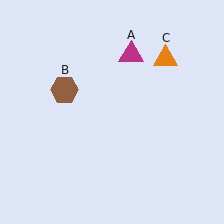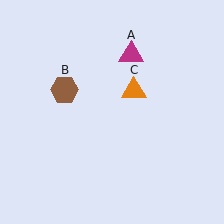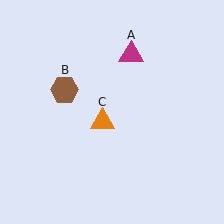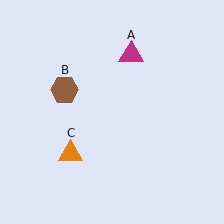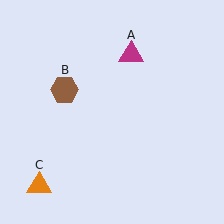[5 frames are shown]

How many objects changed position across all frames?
1 object changed position: orange triangle (object C).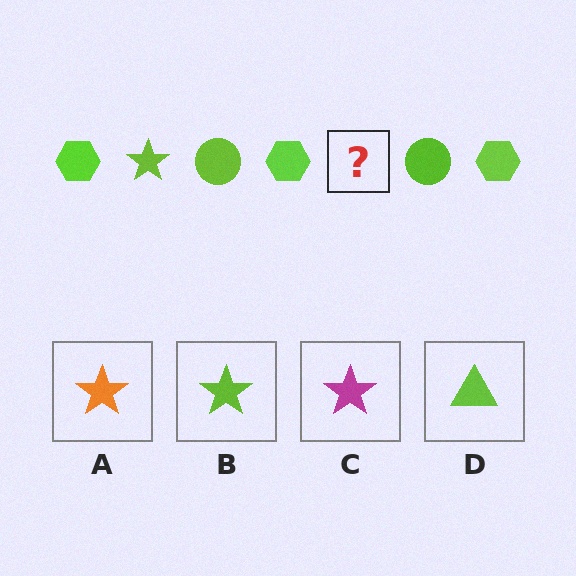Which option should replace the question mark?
Option B.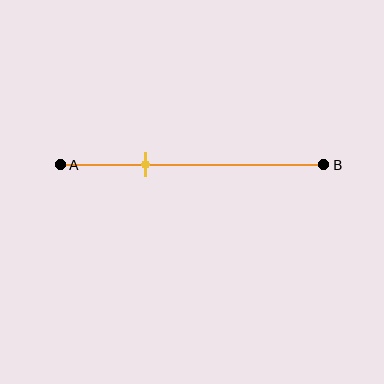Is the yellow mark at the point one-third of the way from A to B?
Yes, the mark is approximately at the one-third point.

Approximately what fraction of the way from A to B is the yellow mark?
The yellow mark is approximately 30% of the way from A to B.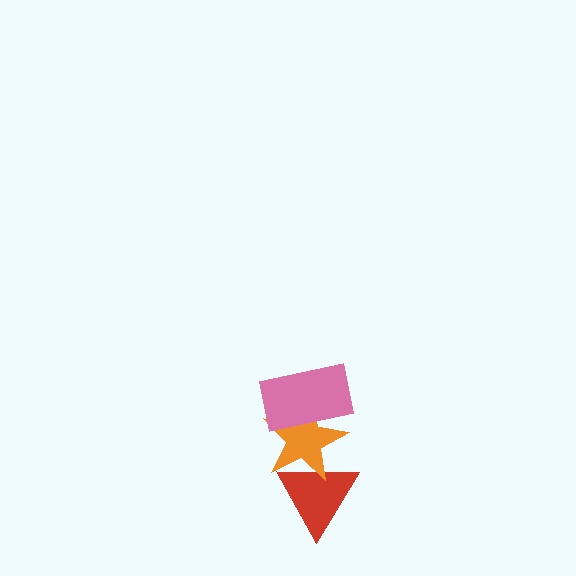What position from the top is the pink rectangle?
The pink rectangle is 1st from the top.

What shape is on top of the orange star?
The pink rectangle is on top of the orange star.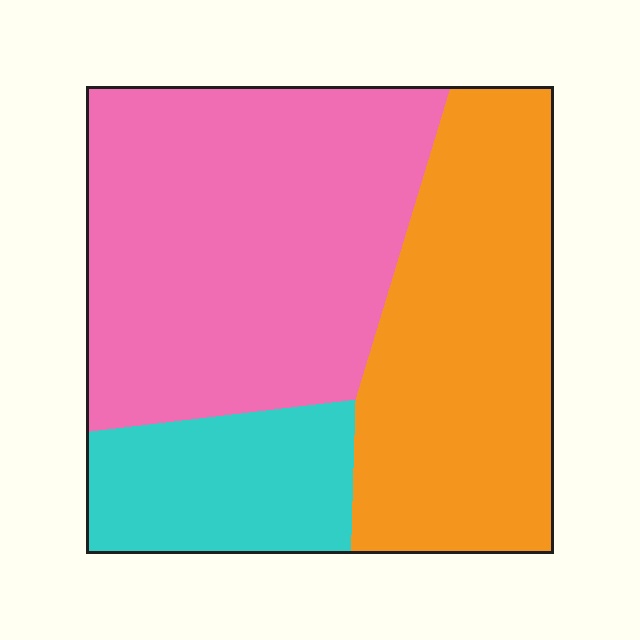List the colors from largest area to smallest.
From largest to smallest: pink, orange, cyan.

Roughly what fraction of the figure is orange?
Orange covers roughly 35% of the figure.